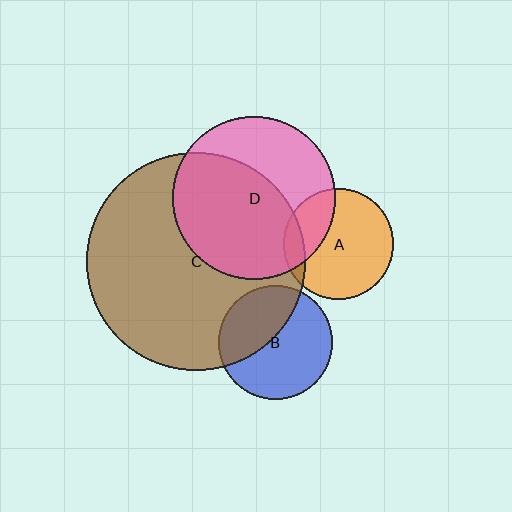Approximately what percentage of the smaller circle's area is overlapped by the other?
Approximately 25%.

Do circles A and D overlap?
Yes.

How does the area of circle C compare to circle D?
Approximately 1.8 times.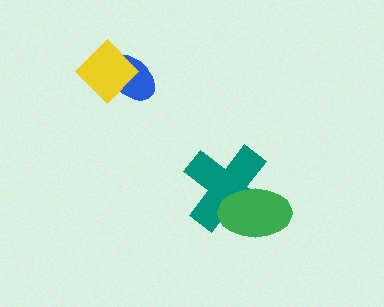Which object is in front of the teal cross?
The green ellipse is in front of the teal cross.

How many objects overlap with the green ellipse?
1 object overlaps with the green ellipse.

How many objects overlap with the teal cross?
1 object overlaps with the teal cross.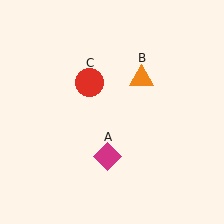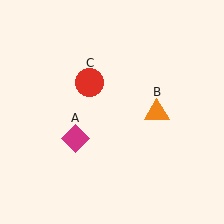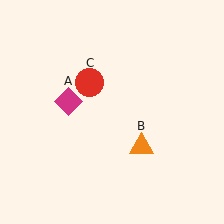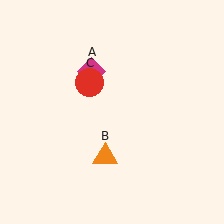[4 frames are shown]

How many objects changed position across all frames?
2 objects changed position: magenta diamond (object A), orange triangle (object B).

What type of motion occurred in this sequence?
The magenta diamond (object A), orange triangle (object B) rotated clockwise around the center of the scene.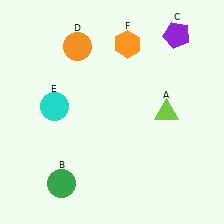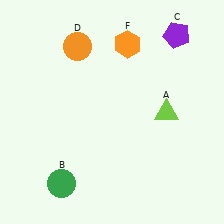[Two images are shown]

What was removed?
The cyan circle (E) was removed in Image 2.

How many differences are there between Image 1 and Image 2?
There is 1 difference between the two images.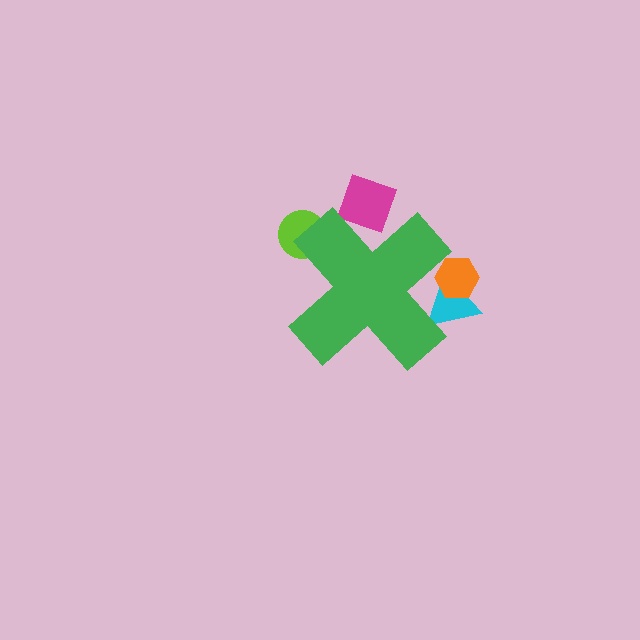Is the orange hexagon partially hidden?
Yes, the orange hexagon is partially hidden behind the green cross.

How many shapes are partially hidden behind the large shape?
4 shapes are partially hidden.